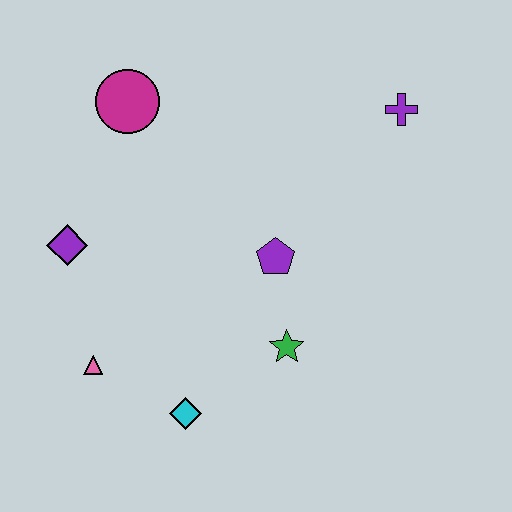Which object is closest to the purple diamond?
The pink triangle is closest to the purple diamond.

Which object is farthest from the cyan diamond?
The purple cross is farthest from the cyan diamond.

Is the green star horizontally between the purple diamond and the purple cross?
Yes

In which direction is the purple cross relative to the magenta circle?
The purple cross is to the right of the magenta circle.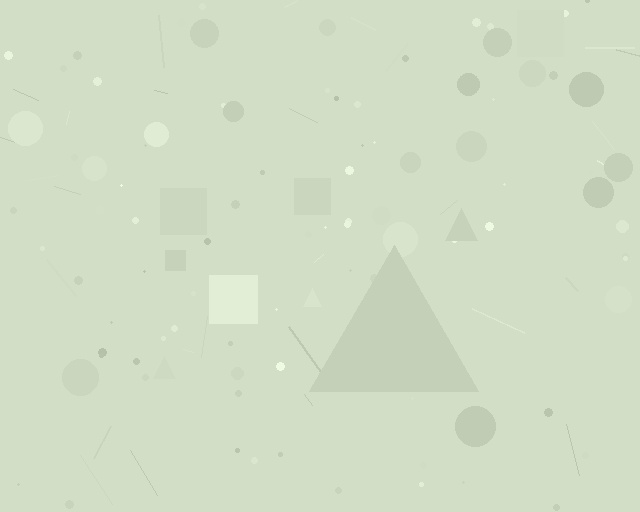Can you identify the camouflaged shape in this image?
The camouflaged shape is a triangle.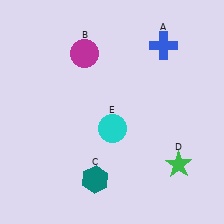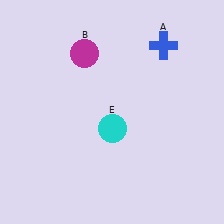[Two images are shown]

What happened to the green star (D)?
The green star (D) was removed in Image 2. It was in the bottom-right area of Image 1.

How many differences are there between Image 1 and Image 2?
There are 2 differences between the two images.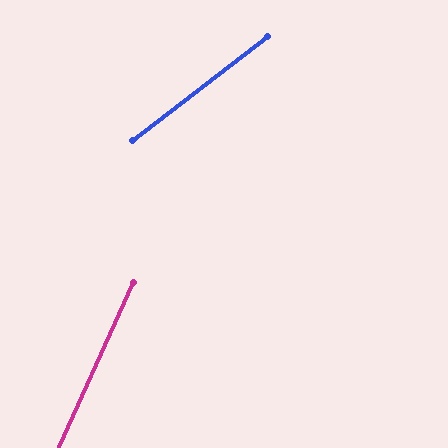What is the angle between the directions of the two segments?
Approximately 28 degrees.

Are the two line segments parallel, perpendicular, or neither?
Neither parallel nor perpendicular — they differ by about 28°.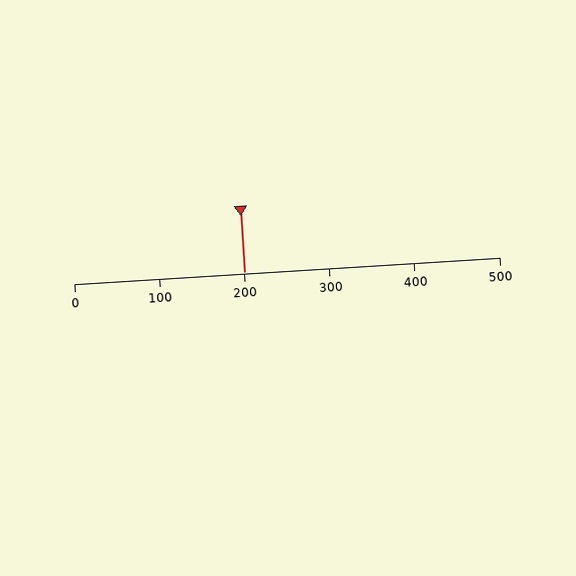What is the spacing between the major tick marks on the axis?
The major ticks are spaced 100 apart.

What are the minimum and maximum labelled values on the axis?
The axis runs from 0 to 500.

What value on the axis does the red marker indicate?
The marker indicates approximately 200.